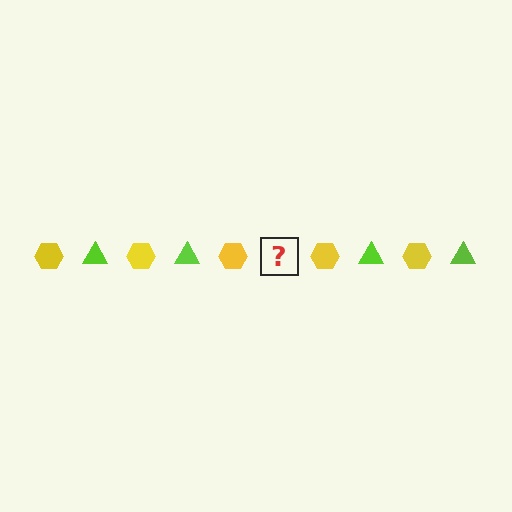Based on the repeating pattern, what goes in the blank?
The blank should be a lime triangle.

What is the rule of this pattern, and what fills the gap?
The rule is that the pattern alternates between yellow hexagon and lime triangle. The gap should be filled with a lime triangle.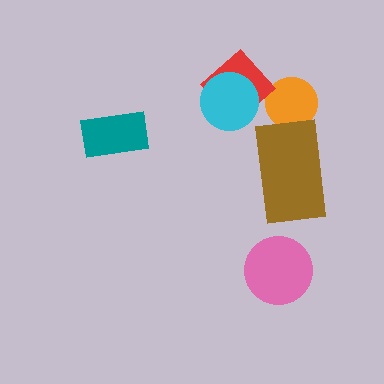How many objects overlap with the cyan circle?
1 object overlaps with the cyan circle.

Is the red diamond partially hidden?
Yes, it is partially covered by another shape.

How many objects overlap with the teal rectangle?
0 objects overlap with the teal rectangle.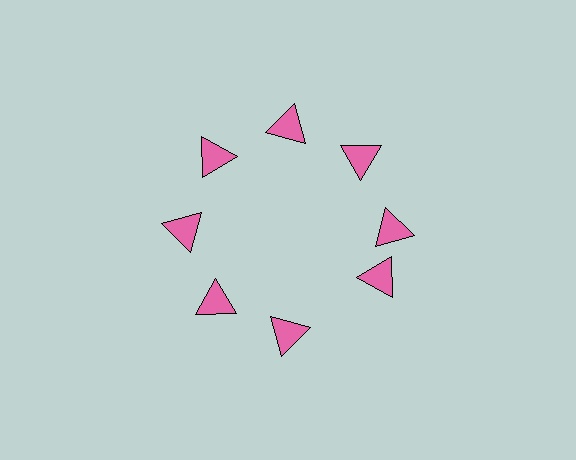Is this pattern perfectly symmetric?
No. The 8 pink triangles are arranged in a ring, but one element near the 4 o'clock position is rotated out of alignment along the ring, breaking the 8-fold rotational symmetry.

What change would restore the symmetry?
The symmetry would be restored by rotating it back into even spacing with its neighbors so that all 8 triangles sit at equal angles and equal distance from the center.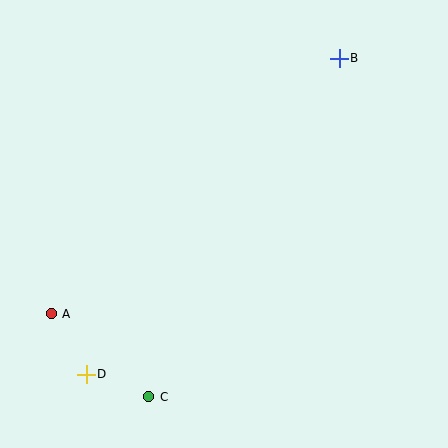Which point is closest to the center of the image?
Point C at (149, 397) is closest to the center.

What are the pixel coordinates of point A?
Point A is at (51, 314).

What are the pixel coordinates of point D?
Point D is at (86, 374).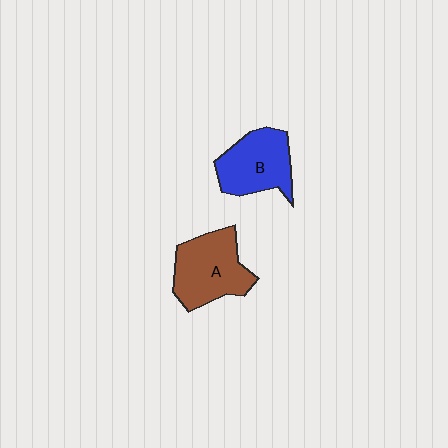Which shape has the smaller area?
Shape B (blue).